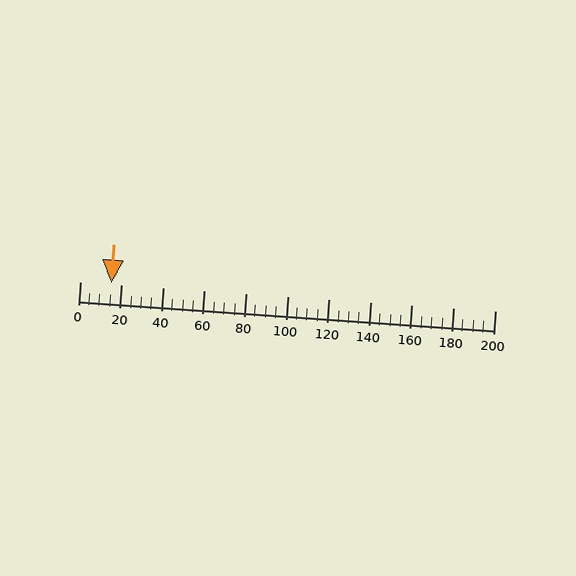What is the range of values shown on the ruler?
The ruler shows values from 0 to 200.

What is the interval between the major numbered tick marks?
The major tick marks are spaced 20 units apart.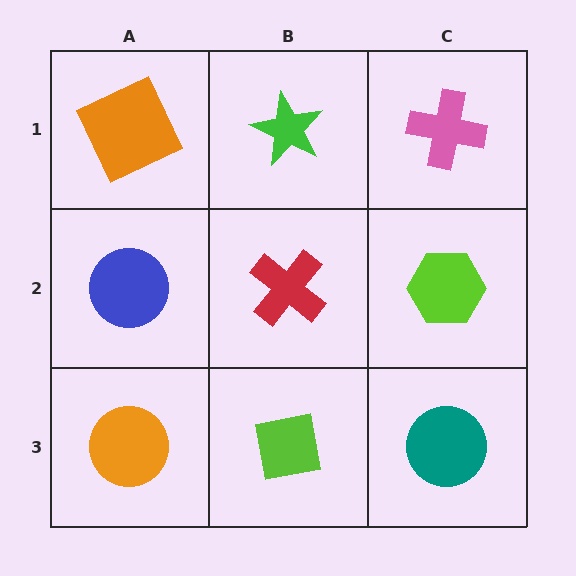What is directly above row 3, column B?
A red cross.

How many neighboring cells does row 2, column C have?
3.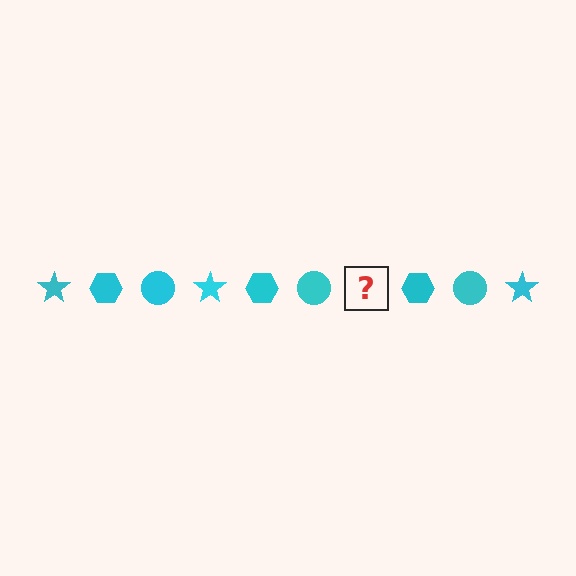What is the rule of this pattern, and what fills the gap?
The rule is that the pattern cycles through star, hexagon, circle shapes in cyan. The gap should be filled with a cyan star.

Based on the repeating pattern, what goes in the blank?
The blank should be a cyan star.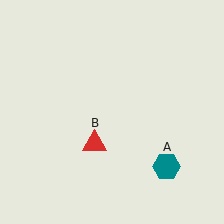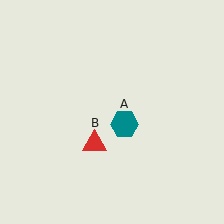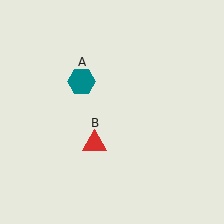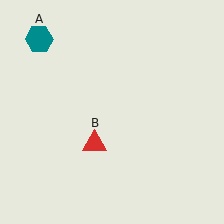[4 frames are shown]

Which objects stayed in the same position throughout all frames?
Red triangle (object B) remained stationary.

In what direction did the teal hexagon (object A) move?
The teal hexagon (object A) moved up and to the left.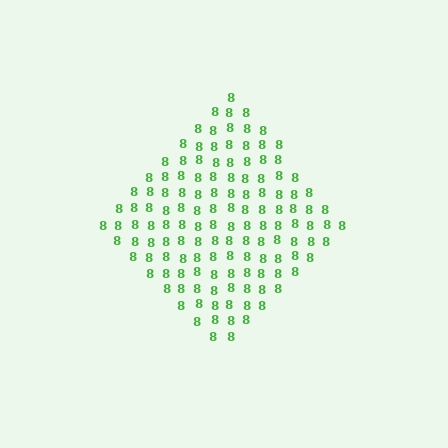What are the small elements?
The small elements are digit 8's.